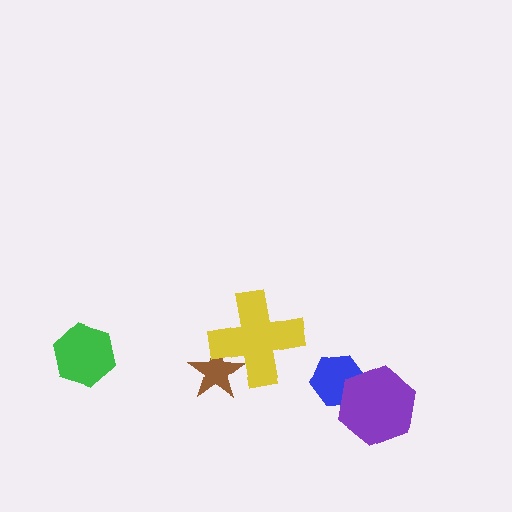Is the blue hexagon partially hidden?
Yes, it is partially covered by another shape.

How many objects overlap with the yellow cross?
1 object overlaps with the yellow cross.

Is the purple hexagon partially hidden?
No, no other shape covers it.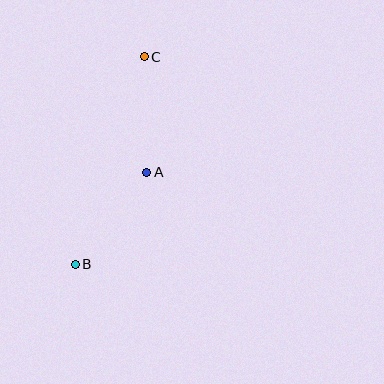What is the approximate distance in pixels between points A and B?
The distance between A and B is approximately 117 pixels.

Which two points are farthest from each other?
Points B and C are farthest from each other.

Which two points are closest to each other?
Points A and C are closest to each other.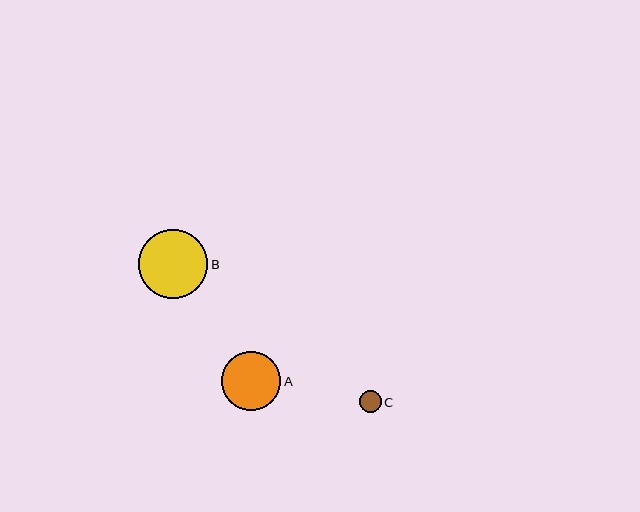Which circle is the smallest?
Circle C is the smallest with a size of approximately 22 pixels.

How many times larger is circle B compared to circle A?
Circle B is approximately 1.2 times the size of circle A.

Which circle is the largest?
Circle B is the largest with a size of approximately 69 pixels.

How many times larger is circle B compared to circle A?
Circle B is approximately 1.2 times the size of circle A.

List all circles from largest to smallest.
From largest to smallest: B, A, C.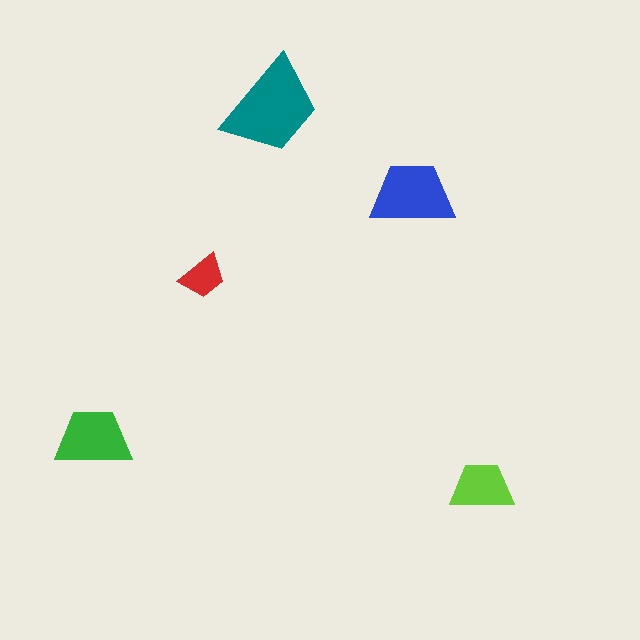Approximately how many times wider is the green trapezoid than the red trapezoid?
About 1.5 times wider.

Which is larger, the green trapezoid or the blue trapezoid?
The blue one.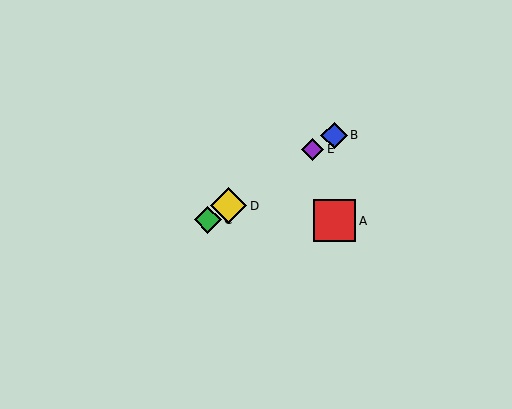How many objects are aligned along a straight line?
4 objects (B, C, D, E) are aligned along a straight line.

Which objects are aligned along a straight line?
Objects B, C, D, E are aligned along a straight line.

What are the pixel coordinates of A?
Object A is at (335, 221).